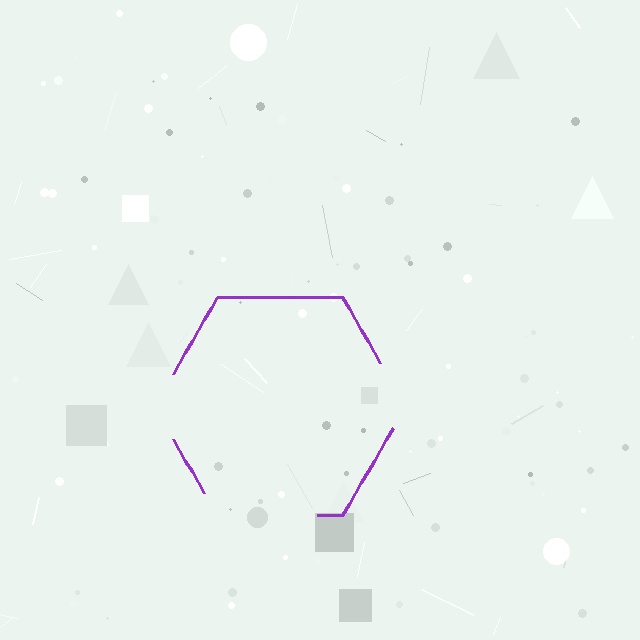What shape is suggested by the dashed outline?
The dashed outline suggests a hexagon.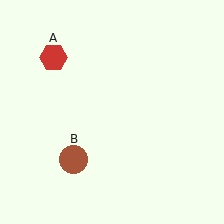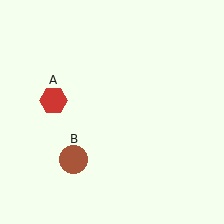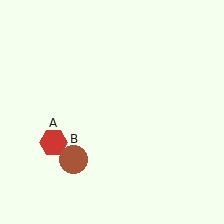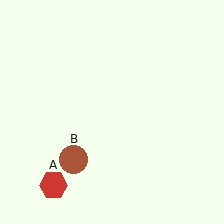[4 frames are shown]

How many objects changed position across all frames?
1 object changed position: red hexagon (object A).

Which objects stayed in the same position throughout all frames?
Brown circle (object B) remained stationary.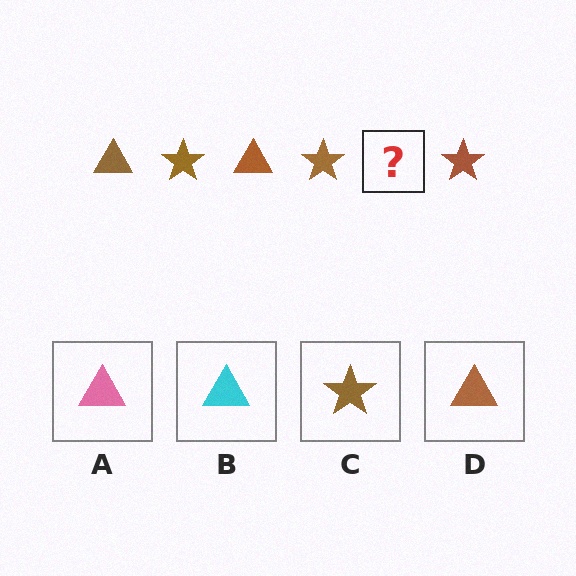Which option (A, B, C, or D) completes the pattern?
D.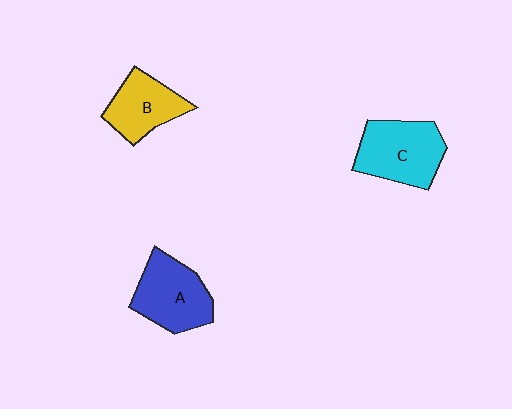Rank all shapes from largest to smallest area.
From largest to smallest: C (cyan), A (blue), B (yellow).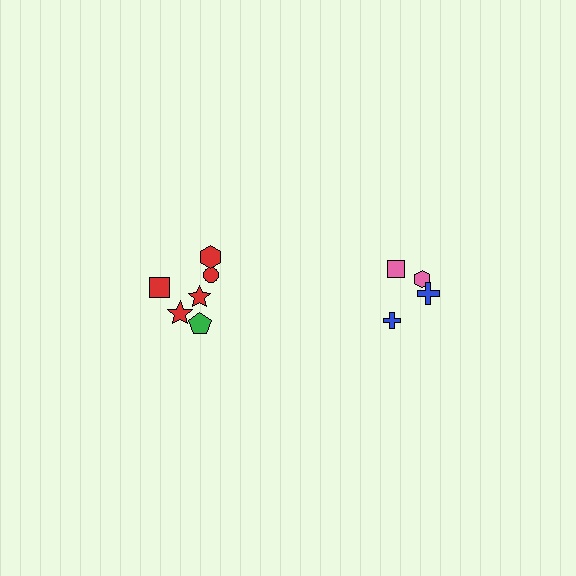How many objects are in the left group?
There are 6 objects.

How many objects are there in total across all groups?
There are 10 objects.